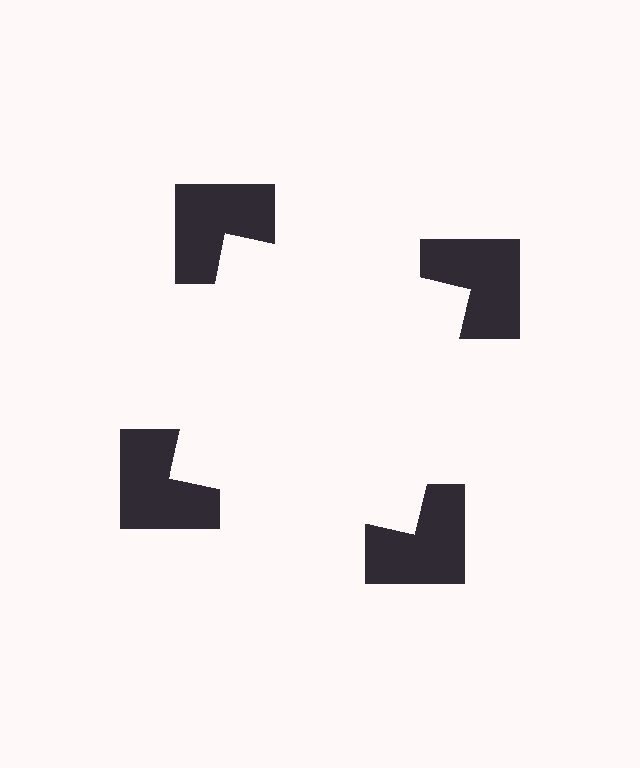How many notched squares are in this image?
There are 4 — one at each vertex of the illusory square.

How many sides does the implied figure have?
4 sides.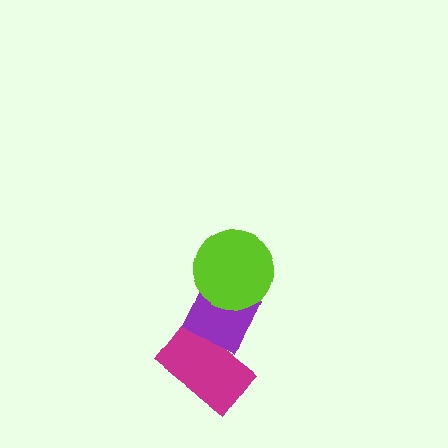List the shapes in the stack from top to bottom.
From top to bottom: the lime circle, the purple diamond, the magenta rectangle.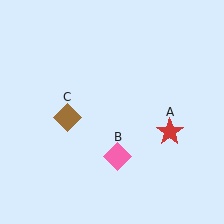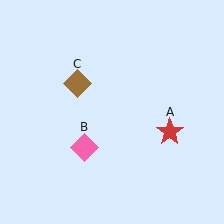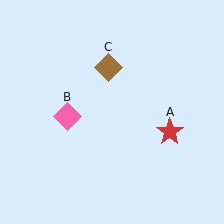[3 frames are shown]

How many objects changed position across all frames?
2 objects changed position: pink diamond (object B), brown diamond (object C).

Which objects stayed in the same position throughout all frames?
Red star (object A) remained stationary.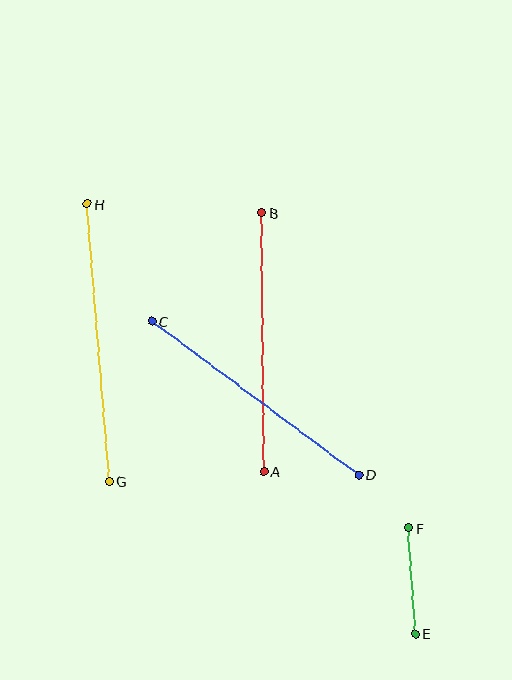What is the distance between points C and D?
The distance is approximately 258 pixels.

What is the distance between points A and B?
The distance is approximately 259 pixels.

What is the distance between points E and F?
The distance is approximately 106 pixels.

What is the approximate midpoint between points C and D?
The midpoint is at approximately (255, 398) pixels.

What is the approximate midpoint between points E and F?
The midpoint is at approximately (412, 581) pixels.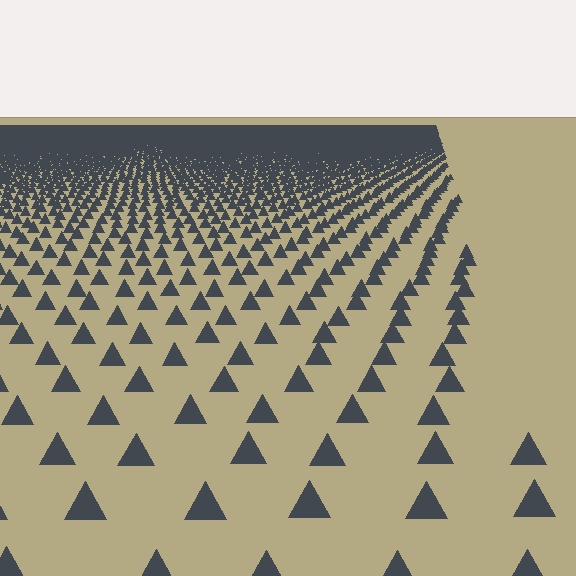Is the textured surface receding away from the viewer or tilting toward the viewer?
The surface is receding away from the viewer. Texture elements get smaller and denser toward the top.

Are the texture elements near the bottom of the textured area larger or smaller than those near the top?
Larger. Near the bottom, elements are closer to the viewer and appear at a bigger on-screen size.